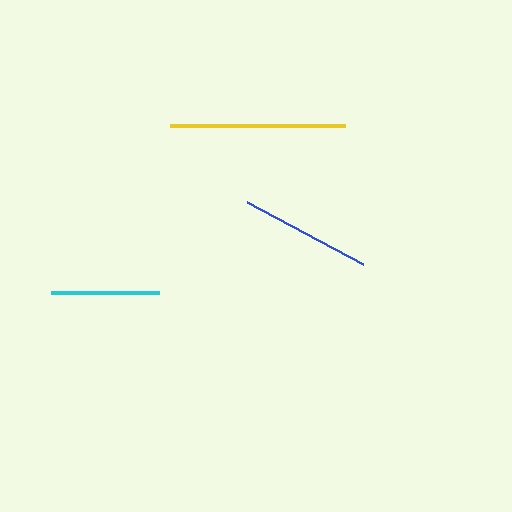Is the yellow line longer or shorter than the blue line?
The yellow line is longer than the blue line.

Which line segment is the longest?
The yellow line is the longest at approximately 175 pixels.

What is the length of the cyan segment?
The cyan segment is approximately 108 pixels long.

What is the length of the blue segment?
The blue segment is approximately 131 pixels long.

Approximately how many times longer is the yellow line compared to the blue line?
The yellow line is approximately 1.3 times the length of the blue line.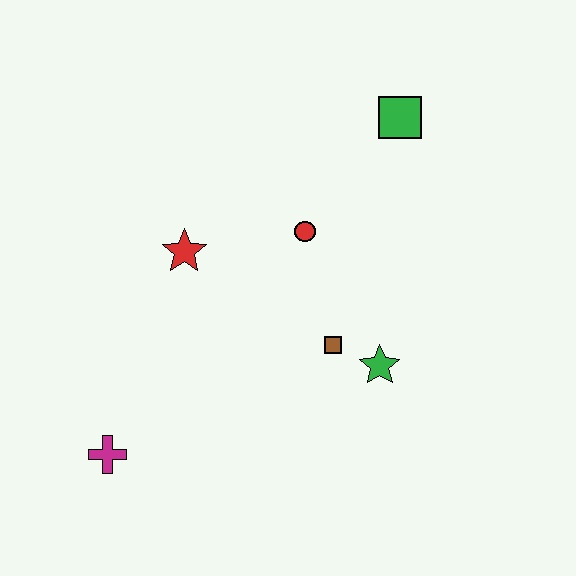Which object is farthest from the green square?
The magenta cross is farthest from the green square.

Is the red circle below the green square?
Yes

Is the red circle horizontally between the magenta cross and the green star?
Yes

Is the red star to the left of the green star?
Yes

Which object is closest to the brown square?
The green star is closest to the brown square.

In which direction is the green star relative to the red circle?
The green star is below the red circle.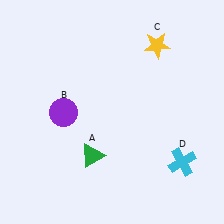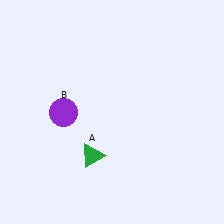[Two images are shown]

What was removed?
The yellow star (C), the cyan cross (D) were removed in Image 2.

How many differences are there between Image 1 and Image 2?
There are 2 differences between the two images.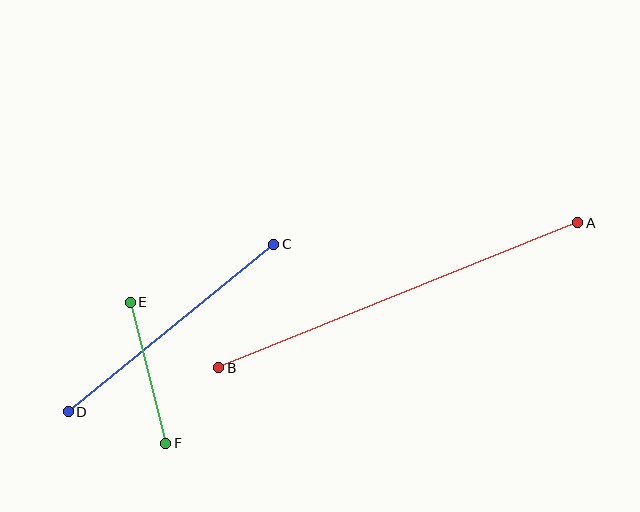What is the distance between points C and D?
The distance is approximately 265 pixels.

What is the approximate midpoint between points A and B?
The midpoint is at approximately (398, 295) pixels.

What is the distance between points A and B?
The distance is approximately 387 pixels.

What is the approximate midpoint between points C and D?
The midpoint is at approximately (171, 328) pixels.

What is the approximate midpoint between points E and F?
The midpoint is at approximately (148, 373) pixels.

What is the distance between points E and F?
The distance is approximately 146 pixels.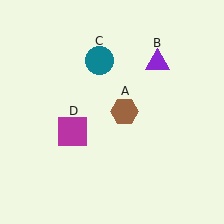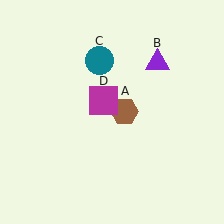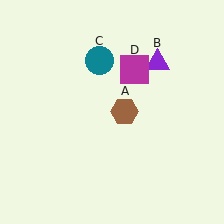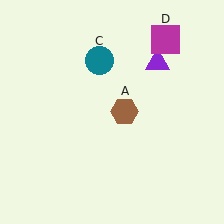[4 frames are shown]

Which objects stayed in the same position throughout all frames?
Brown hexagon (object A) and purple triangle (object B) and teal circle (object C) remained stationary.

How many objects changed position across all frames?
1 object changed position: magenta square (object D).